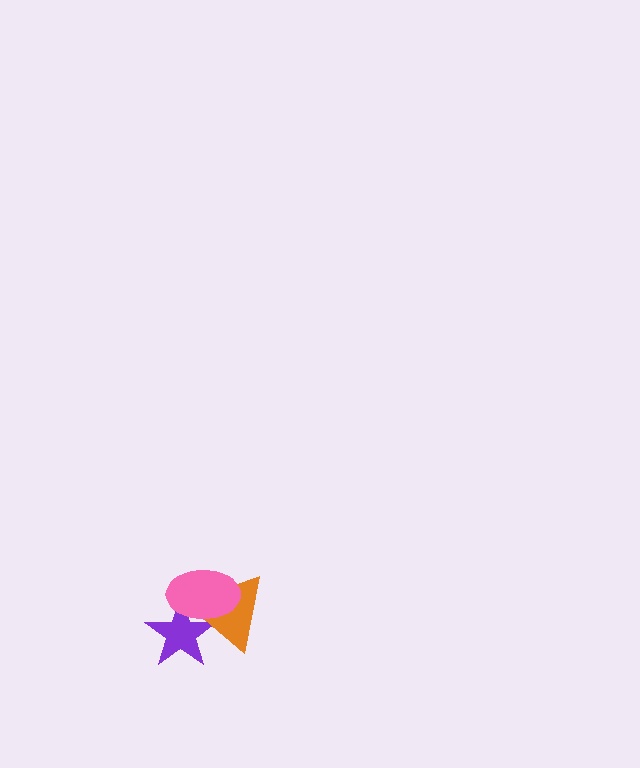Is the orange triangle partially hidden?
Yes, it is partially covered by another shape.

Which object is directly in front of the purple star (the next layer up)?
The orange triangle is directly in front of the purple star.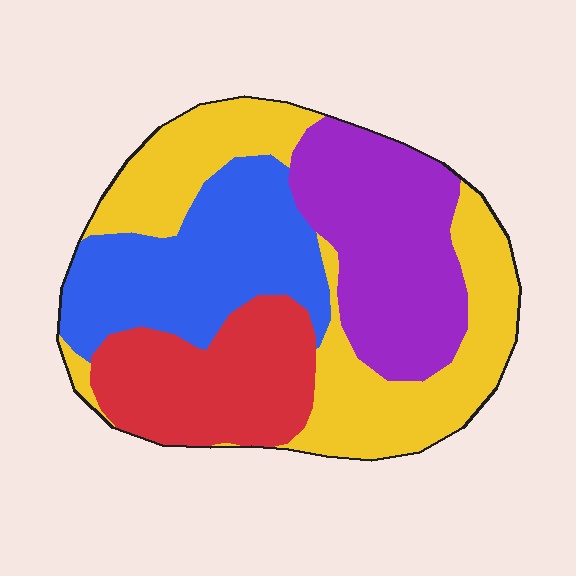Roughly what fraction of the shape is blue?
Blue covers 24% of the shape.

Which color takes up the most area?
Yellow, at roughly 30%.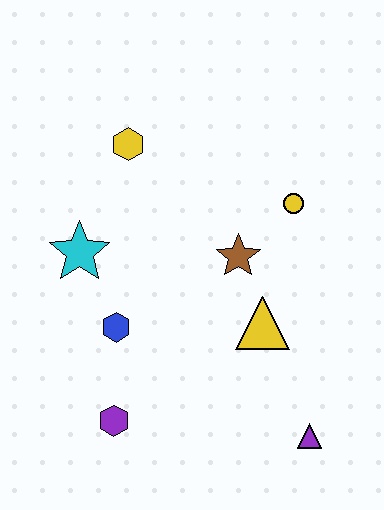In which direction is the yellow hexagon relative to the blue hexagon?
The yellow hexagon is above the blue hexagon.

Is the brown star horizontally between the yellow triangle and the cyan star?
Yes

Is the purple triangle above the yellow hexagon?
No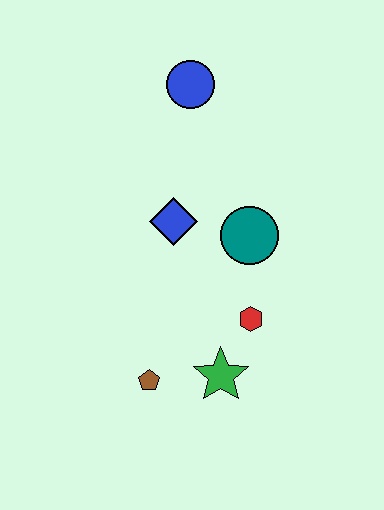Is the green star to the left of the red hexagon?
Yes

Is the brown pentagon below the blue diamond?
Yes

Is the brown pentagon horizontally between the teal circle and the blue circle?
No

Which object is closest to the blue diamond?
The teal circle is closest to the blue diamond.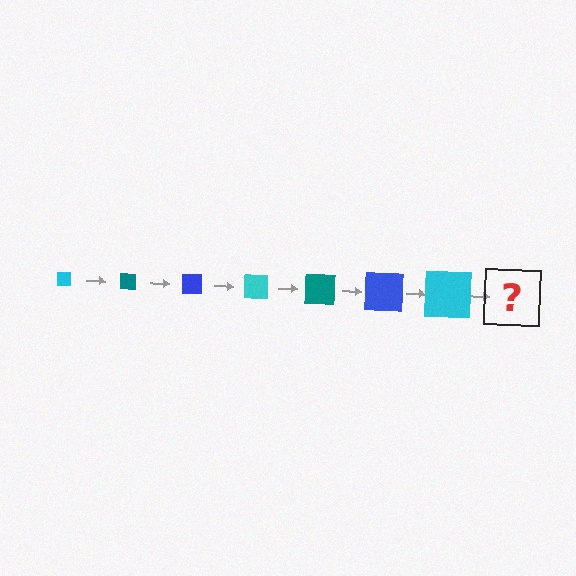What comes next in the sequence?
The next element should be a teal square, larger than the previous one.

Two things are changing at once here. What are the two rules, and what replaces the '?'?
The two rules are that the square grows larger each step and the color cycles through cyan, teal, and blue. The '?' should be a teal square, larger than the previous one.